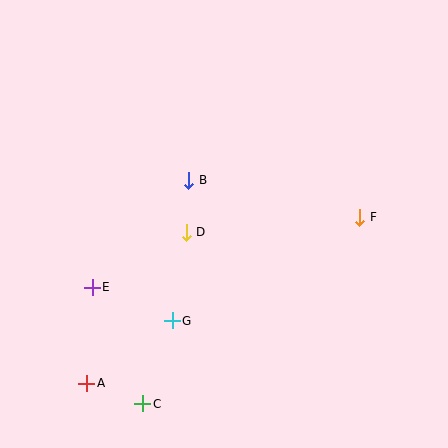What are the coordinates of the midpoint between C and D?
The midpoint between C and D is at (165, 318).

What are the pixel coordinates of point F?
Point F is at (360, 217).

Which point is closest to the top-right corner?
Point F is closest to the top-right corner.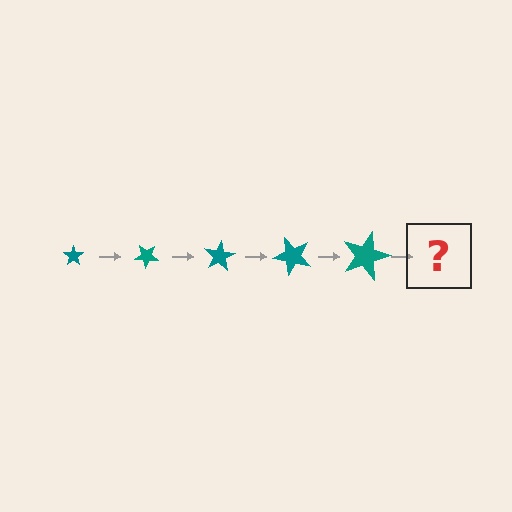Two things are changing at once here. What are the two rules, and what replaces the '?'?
The two rules are that the star grows larger each step and it rotates 40 degrees each step. The '?' should be a star, larger than the previous one and rotated 200 degrees from the start.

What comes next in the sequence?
The next element should be a star, larger than the previous one and rotated 200 degrees from the start.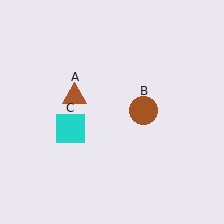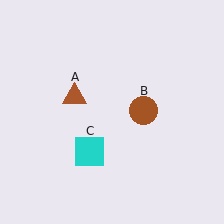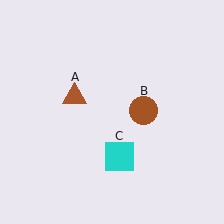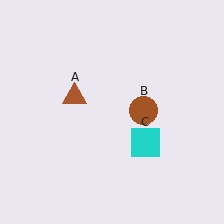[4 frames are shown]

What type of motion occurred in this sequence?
The cyan square (object C) rotated counterclockwise around the center of the scene.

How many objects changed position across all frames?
1 object changed position: cyan square (object C).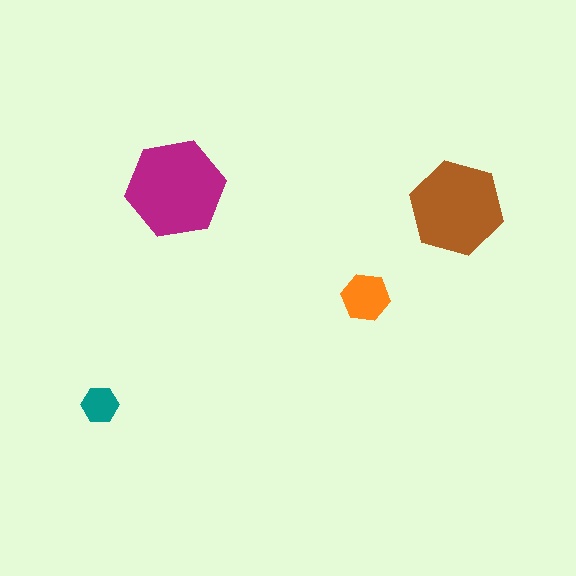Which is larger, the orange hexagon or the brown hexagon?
The brown one.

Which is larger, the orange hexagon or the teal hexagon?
The orange one.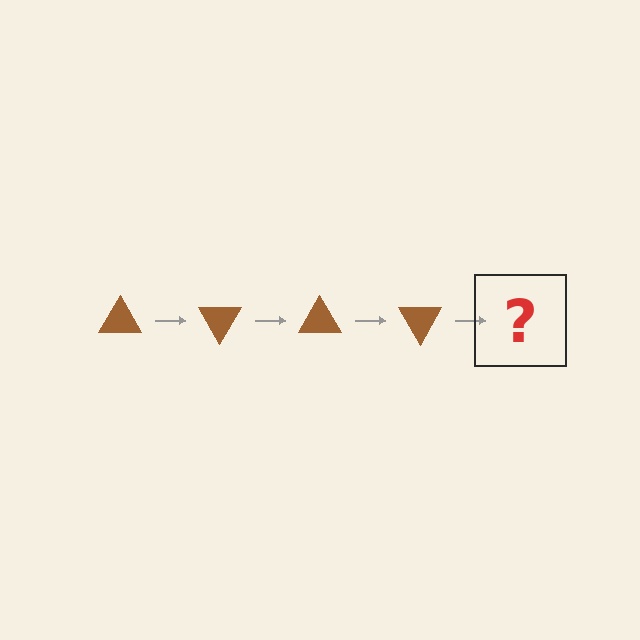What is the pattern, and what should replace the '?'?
The pattern is that the triangle rotates 60 degrees each step. The '?' should be a brown triangle rotated 240 degrees.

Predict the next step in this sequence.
The next step is a brown triangle rotated 240 degrees.